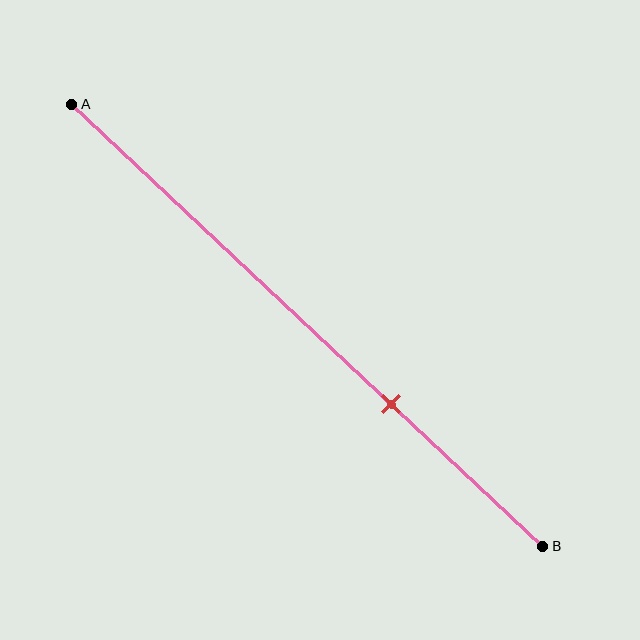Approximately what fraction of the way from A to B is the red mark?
The red mark is approximately 70% of the way from A to B.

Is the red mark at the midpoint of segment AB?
No, the mark is at about 70% from A, not at the 50% midpoint.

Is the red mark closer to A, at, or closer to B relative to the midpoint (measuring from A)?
The red mark is closer to point B than the midpoint of segment AB.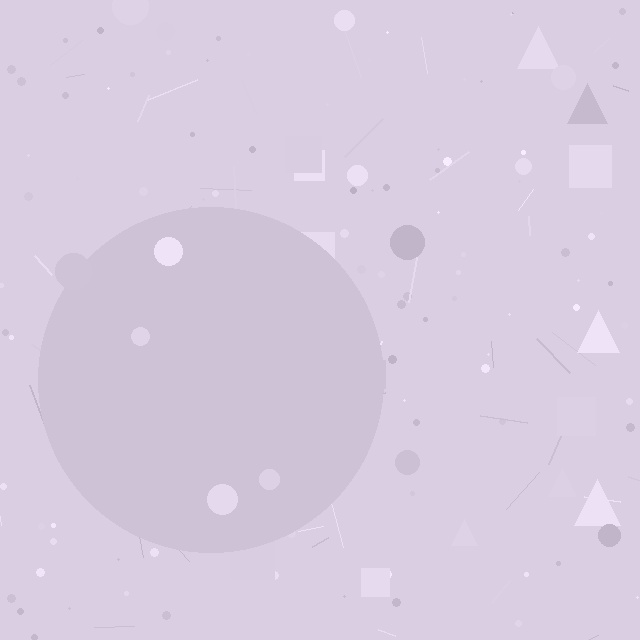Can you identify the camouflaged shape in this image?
The camouflaged shape is a circle.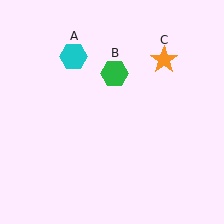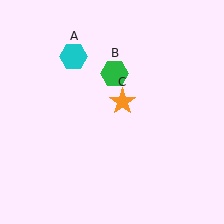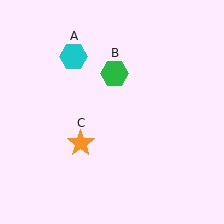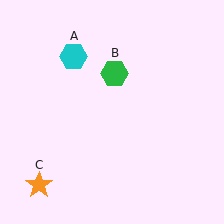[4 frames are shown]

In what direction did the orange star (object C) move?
The orange star (object C) moved down and to the left.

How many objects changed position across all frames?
1 object changed position: orange star (object C).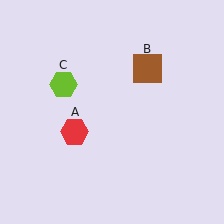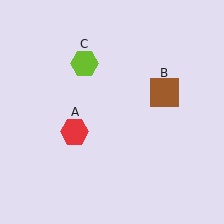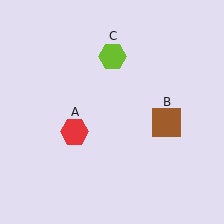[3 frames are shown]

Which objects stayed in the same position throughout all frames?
Red hexagon (object A) remained stationary.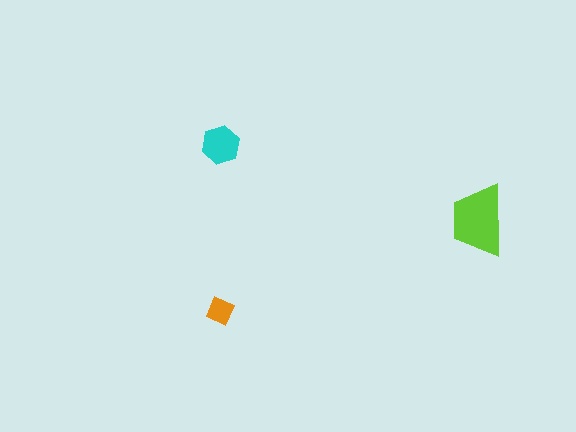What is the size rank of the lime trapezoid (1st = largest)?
1st.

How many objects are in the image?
There are 3 objects in the image.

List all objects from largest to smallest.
The lime trapezoid, the cyan hexagon, the orange diamond.